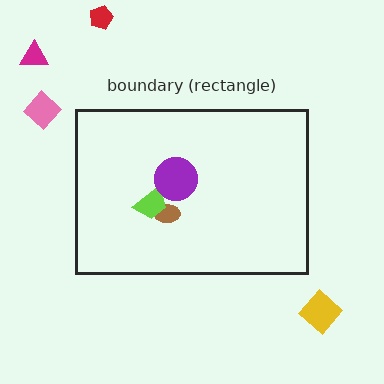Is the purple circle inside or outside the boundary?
Inside.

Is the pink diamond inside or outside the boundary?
Outside.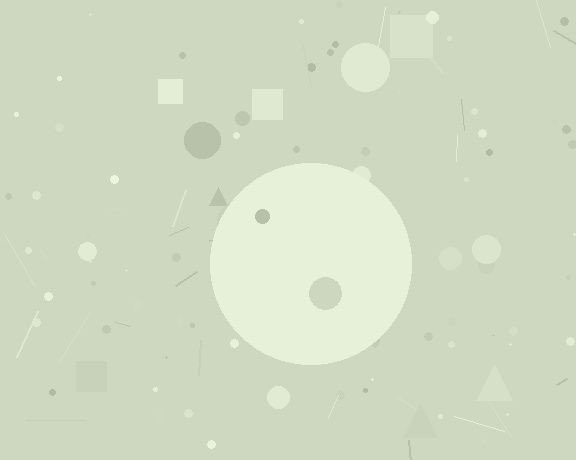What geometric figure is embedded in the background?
A circle is embedded in the background.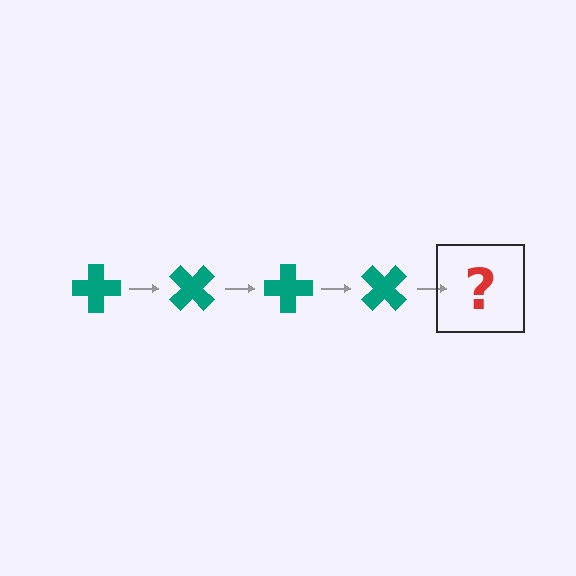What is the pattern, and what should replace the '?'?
The pattern is that the cross rotates 45 degrees each step. The '?' should be a teal cross rotated 180 degrees.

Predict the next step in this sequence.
The next step is a teal cross rotated 180 degrees.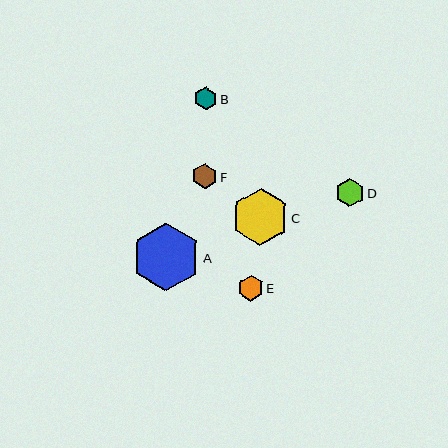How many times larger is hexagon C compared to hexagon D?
Hexagon C is approximately 2.0 times the size of hexagon D.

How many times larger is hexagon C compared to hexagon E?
Hexagon C is approximately 2.2 times the size of hexagon E.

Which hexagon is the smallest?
Hexagon B is the smallest with a size of approximately 23 pixels.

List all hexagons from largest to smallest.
From largest to smallest: A, C, D, E, F, B.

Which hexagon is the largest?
Hexagon A is the largest with a size of approximately 69 pixels.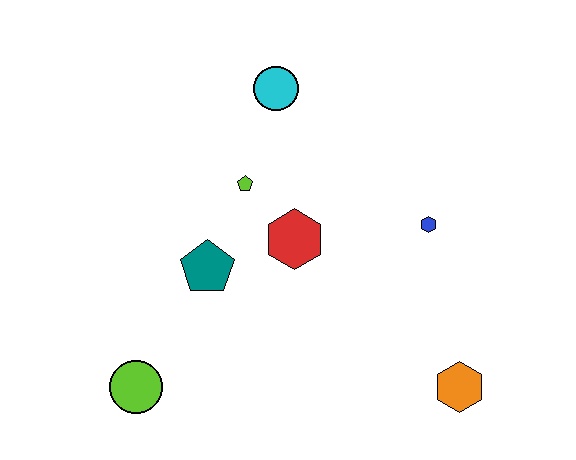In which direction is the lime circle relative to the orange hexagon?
The lime circle is to the left of the orange hexagon.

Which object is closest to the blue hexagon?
The red hexagon is closest to the blue hexagon.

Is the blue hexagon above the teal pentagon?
Yes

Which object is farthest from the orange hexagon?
The cyan circle is farthest from the orange hexagon.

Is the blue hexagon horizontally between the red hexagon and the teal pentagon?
No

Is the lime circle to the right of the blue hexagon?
No